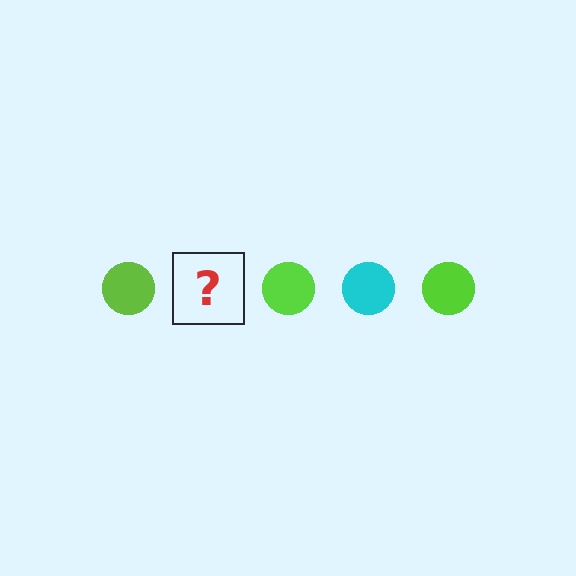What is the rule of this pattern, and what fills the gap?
The rule is that the pattern cycles through lime, cyan circles. The gap should be filled with a cyan circle.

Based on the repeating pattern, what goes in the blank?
The blank should be a cyan circle.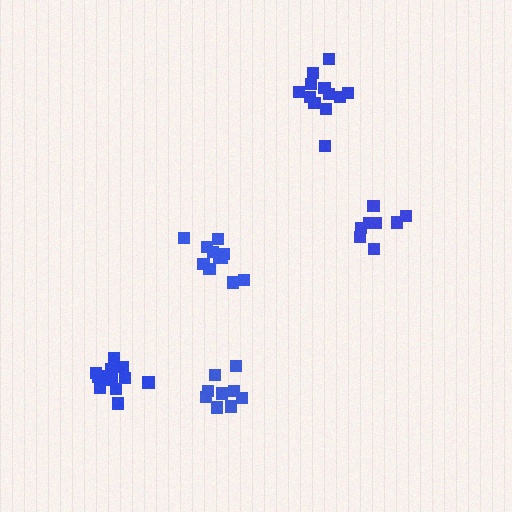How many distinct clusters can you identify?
There are 5 distinct clusters.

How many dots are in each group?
Group 1: 9 dots, Group 2: 11 dots, Group 3: 12 dots, Group 4: 12 dots, Group 5: 8 dots (52 total).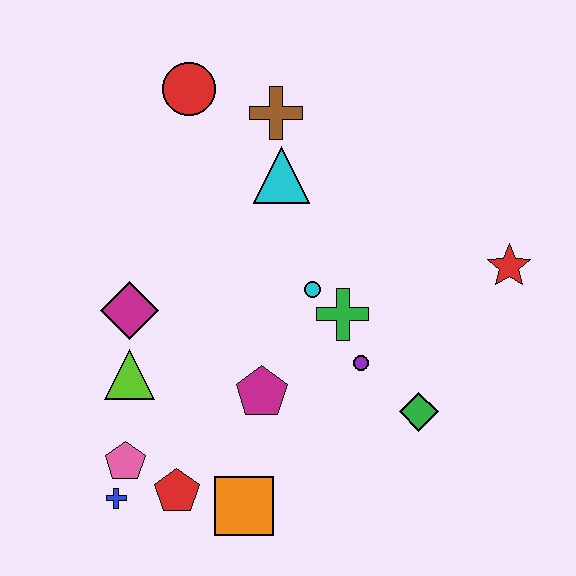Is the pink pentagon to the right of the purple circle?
No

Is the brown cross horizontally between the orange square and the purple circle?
Yes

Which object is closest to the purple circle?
The green cross is closest to the purple circle.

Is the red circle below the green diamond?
No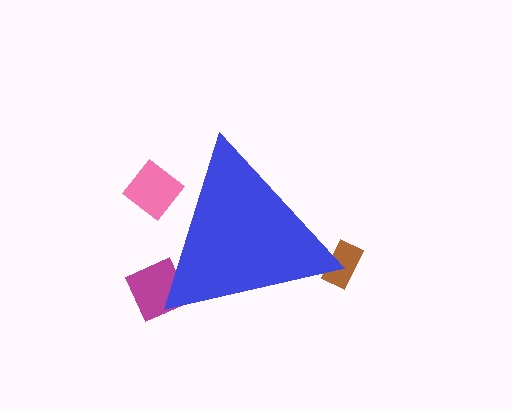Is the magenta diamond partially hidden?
Yes, the magenta diamond is partially hidden behind the blue triangle.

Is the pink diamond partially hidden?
Yes, the pink diamond is partially hidden behind the blue triangle.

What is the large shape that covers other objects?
A blue triangle.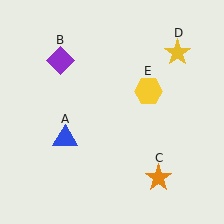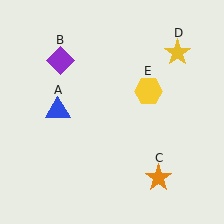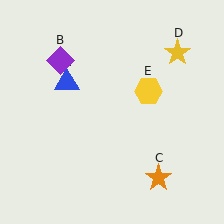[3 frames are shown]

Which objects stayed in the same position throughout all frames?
Purple diamond (object B) and orange star (object C) and yellow star (object D) and yellow hexagon (object E) remained stationary.